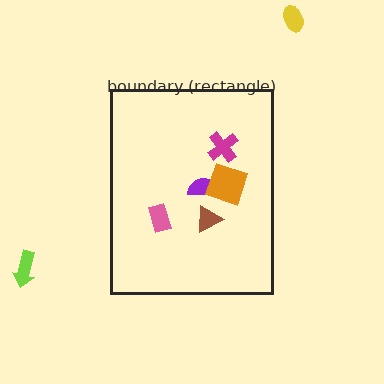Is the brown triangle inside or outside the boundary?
Inside.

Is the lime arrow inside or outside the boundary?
Outside.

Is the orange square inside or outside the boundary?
Inside.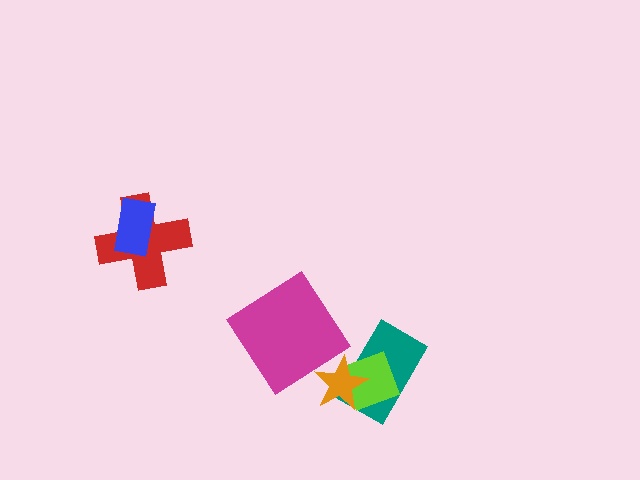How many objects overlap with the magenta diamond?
0 objects overlap with the magenta diamond.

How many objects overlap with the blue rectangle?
1 object overlaps with the blue rectangle.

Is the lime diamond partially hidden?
Yes, it is partially covered by another shape.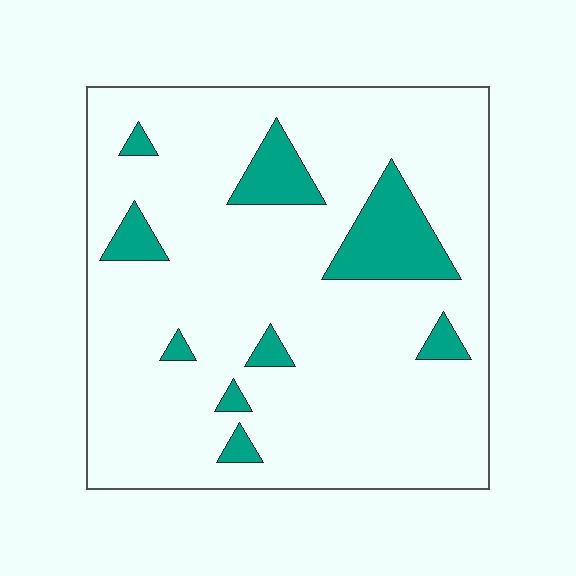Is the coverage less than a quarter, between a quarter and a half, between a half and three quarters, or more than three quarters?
Less than a quarter.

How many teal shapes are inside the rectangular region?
9.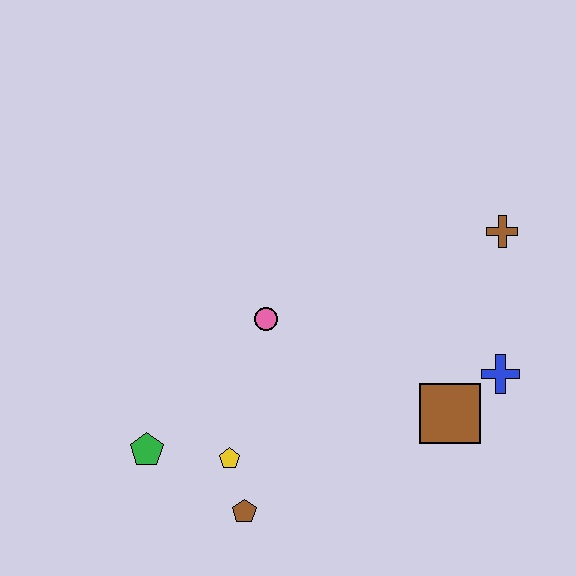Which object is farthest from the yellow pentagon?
The brown cross is farthest from the yellow pentagon.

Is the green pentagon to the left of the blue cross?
Yes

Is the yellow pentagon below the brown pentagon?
No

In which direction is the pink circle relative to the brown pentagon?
The pink circle is above the brown pentagon.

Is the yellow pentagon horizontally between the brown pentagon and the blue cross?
No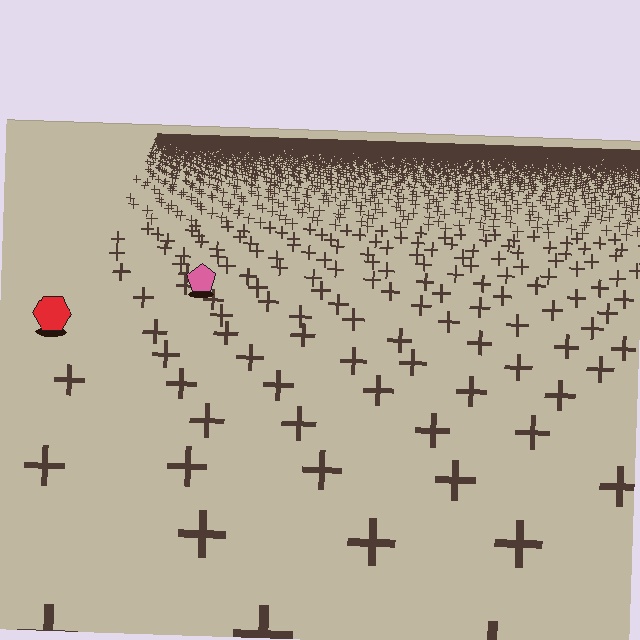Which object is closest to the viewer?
The red hexagon is closest. The texture marks near it are larger and more spread out.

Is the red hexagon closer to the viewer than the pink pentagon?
Yes. The red hexagon is closer — you can tell from the texture gradient: the ground texture is coarser near it.